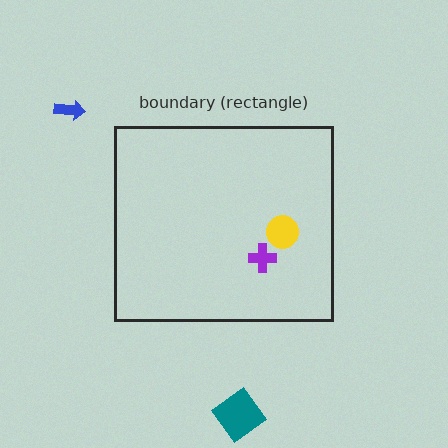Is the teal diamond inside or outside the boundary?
Outside.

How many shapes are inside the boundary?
2 inside, 2 outside.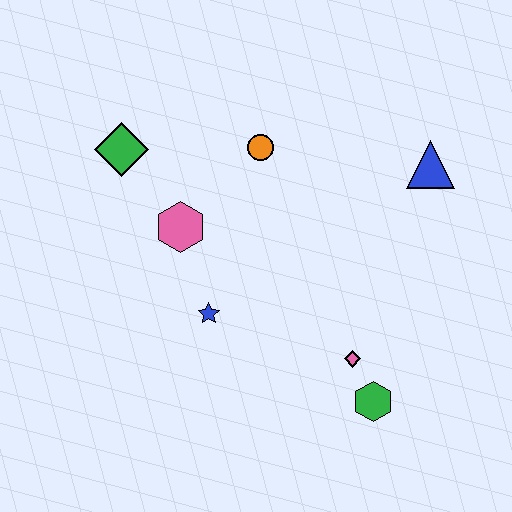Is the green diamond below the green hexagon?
No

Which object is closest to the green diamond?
The pink hexagon is closest to the green diamond.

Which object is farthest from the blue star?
The blue triangle is farthest from the blue star.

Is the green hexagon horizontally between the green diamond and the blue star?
No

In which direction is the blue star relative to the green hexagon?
The blue star is to the left of the green hexagon.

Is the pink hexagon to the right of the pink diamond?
No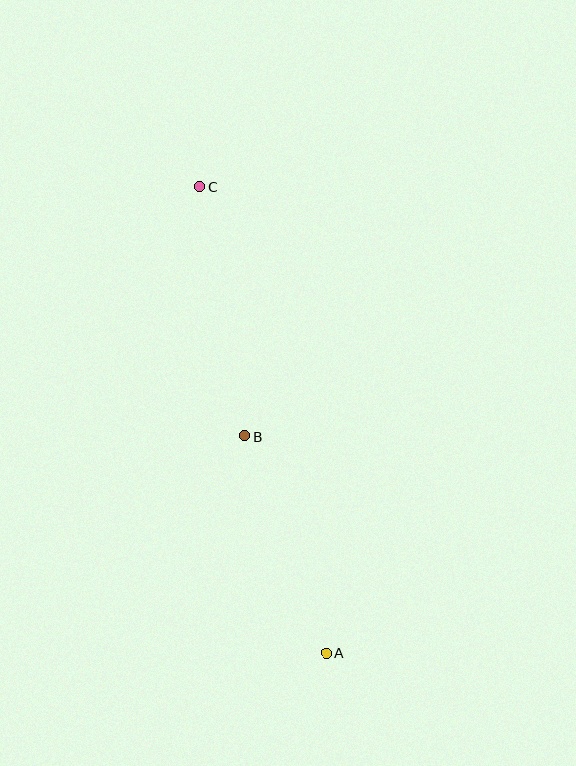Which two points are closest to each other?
Points A and B are closest to each other.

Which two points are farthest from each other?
Points A and C are farthest from each other.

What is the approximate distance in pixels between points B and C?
The distance between B and C is approximately 254 pixels.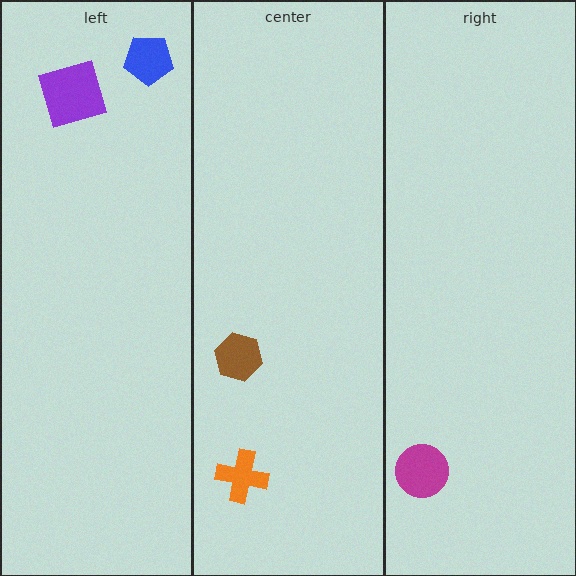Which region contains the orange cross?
The center region.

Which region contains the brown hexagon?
The center region.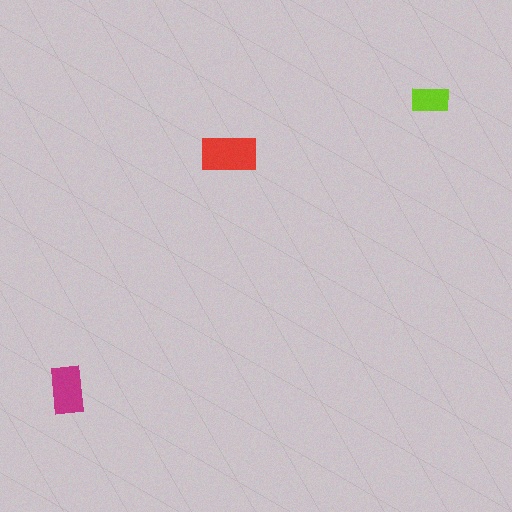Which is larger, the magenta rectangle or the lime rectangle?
The magenta one.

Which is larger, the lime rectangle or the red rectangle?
The red one.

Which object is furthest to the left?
The magenta rectangle is leftmost.